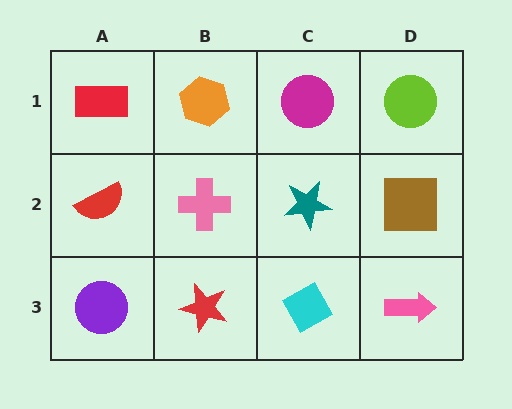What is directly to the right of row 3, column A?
A red star.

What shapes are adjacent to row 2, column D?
A lime circle (row 1, column D), a pink arrow (row 3, column D), a teal star (row 2, column C).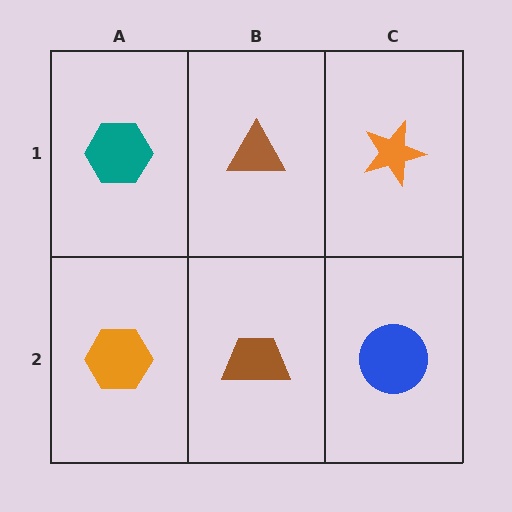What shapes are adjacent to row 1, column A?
An orange hexagon (row 2, column A), a brown triangle (row 1, column B).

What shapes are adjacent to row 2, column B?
A brown triangle (row 1, column B), an orange hexagon (row 2, column A), a blue circle (row 2, column C).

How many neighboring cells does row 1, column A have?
2.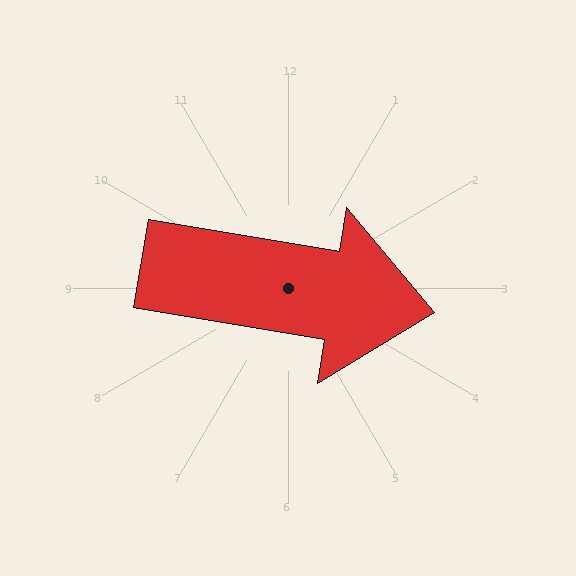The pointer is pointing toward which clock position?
Roughly 3 o'clock.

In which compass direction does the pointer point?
East.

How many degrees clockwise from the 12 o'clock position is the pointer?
Approximately 100 degrees.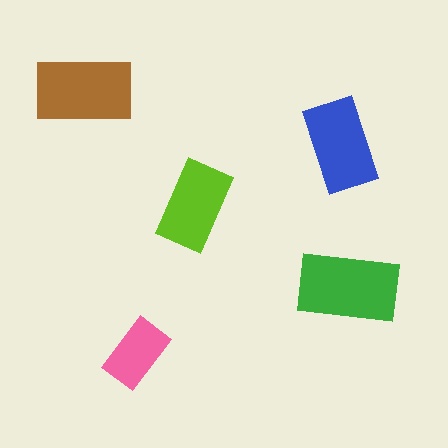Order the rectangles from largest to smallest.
the green one, the brown one, the blue one, the lime one, the pink one.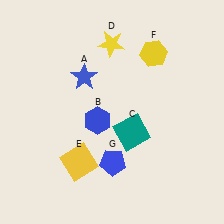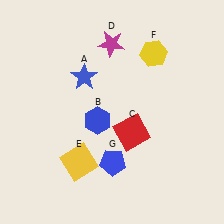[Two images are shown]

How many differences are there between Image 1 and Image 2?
There are 2 differences between the two images.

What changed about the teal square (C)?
In Image 1, C is teal. In Image 2, it changed to red.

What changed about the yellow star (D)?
In Image 1, D is yellow. In Image 2, it changed to magenta.